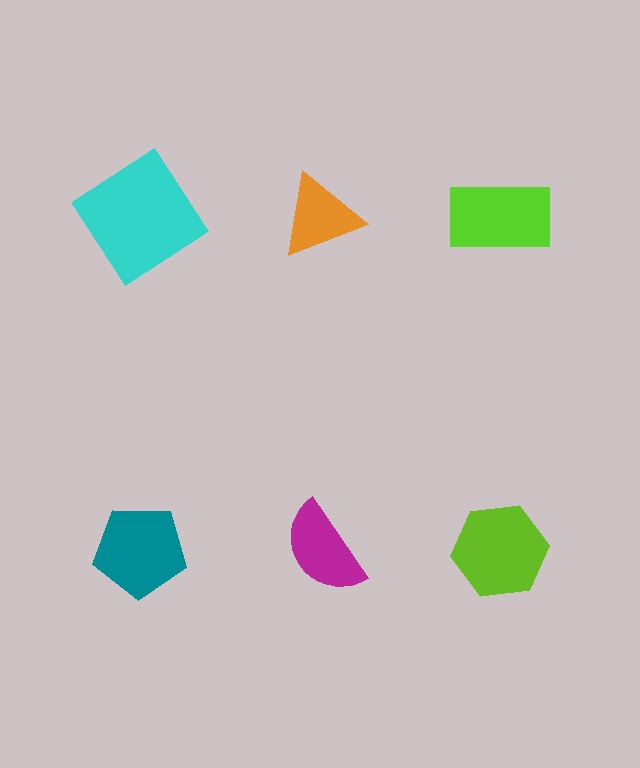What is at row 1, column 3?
A lime rectangle.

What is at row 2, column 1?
A teal pentagon.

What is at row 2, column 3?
A lime hexagon.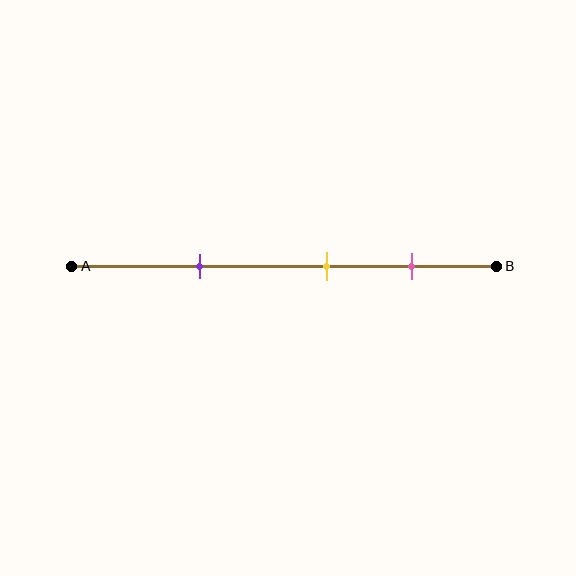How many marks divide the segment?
There are 3 marks dividing the segment.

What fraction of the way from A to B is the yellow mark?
The yellow mark is approximately 60% (0.6) of the way from A to B.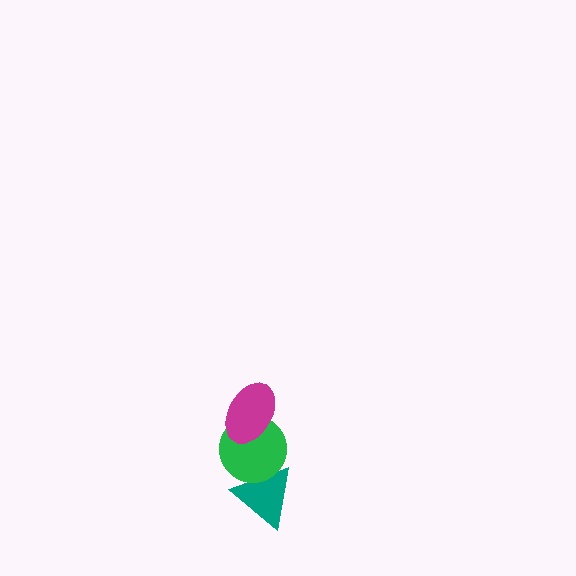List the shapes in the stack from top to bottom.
From top to bottom: the magenta ellipse, the green circle, the teal triangle.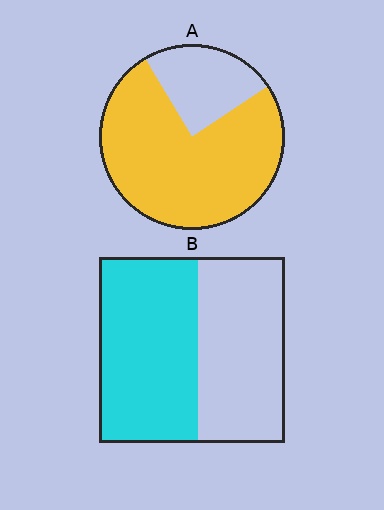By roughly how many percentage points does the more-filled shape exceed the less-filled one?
By roughly 25 percentage points (A over B).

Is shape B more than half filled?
Roughly half.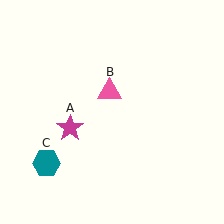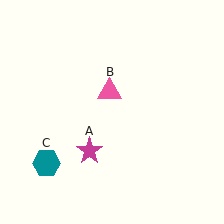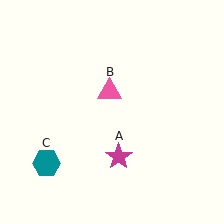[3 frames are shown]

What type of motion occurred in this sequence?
The magenta star (object A) rotated counterclockwise around the center of the scene.